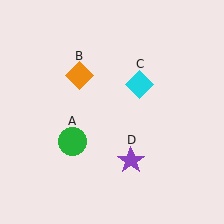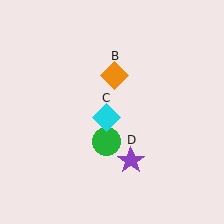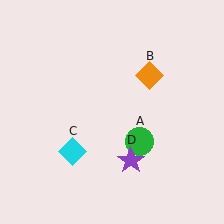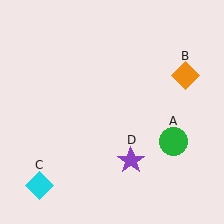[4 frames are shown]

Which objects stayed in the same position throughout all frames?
Purple star (object D) remained stationary.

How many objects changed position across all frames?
3 objects changed position: green circle (object A), orange diamond (object B), cyan diamond (object C).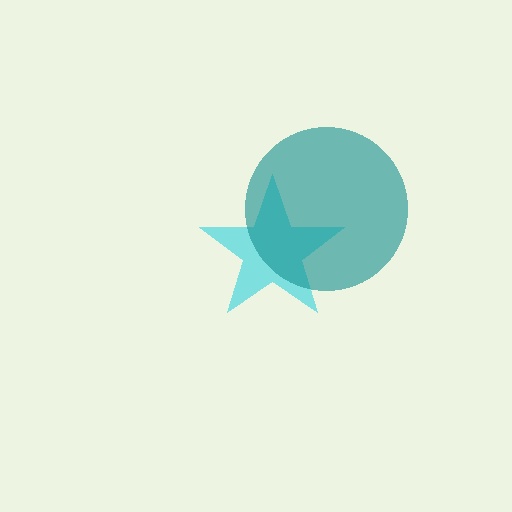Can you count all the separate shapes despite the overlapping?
Yes, there are 2 separate shapes.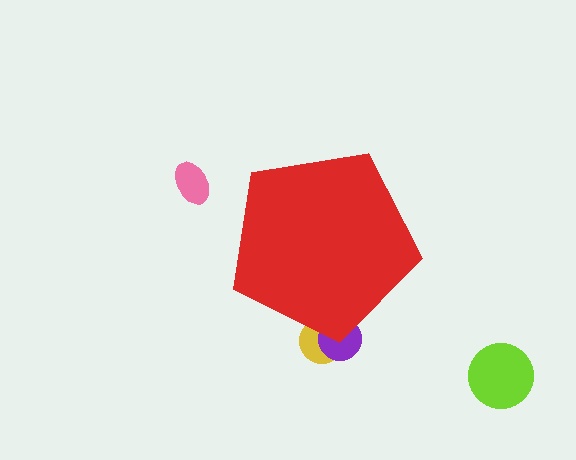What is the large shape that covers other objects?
A red pentagon.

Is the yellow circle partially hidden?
Yes, the yellow circle is partially hidden behind the red pentagon.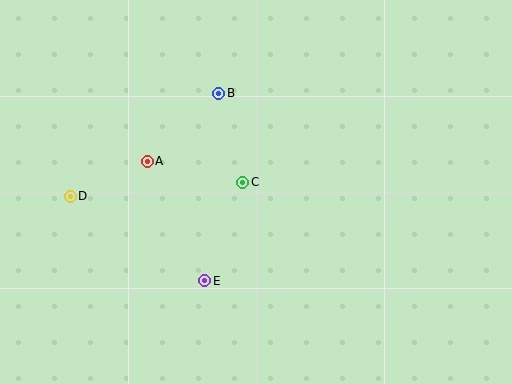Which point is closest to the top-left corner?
Point D is closest to the top-left corner.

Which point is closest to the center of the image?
Point C at (243, 182) is closest to the center.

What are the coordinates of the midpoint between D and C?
The midpoint between D and C is at (156, 189).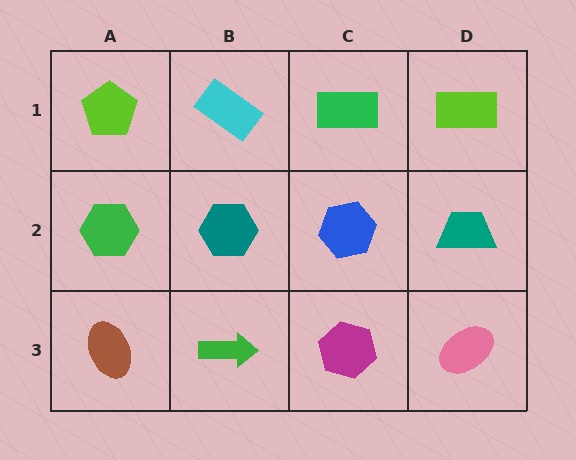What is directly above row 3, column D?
A teal trapezoid.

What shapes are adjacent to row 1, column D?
A teal trapezoid (row 2, column D), a green rectangle (row 1, column C).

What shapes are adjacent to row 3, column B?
A teal hexagon (row 2, column B), a brown ellipse (row 3, column A), a magenta hexagon (row 3, column C).